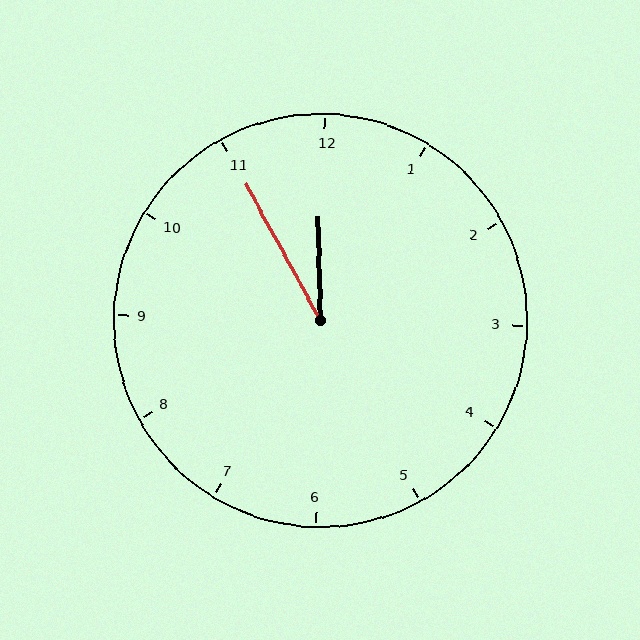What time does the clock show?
11:55.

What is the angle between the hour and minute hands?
Approximately 28 degrees.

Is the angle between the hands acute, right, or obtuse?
It is acute.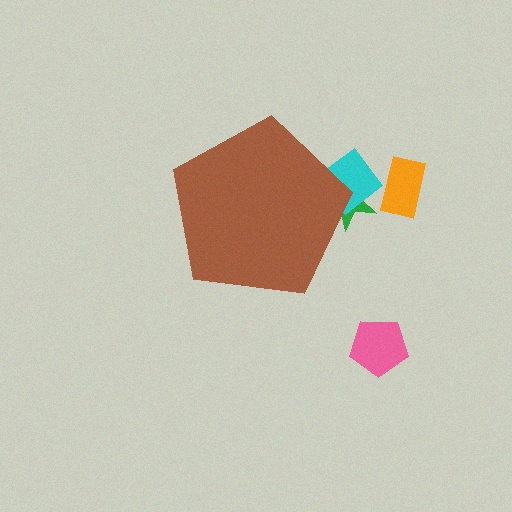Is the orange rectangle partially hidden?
No, the orange rectangle is fully visible.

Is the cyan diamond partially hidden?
Yes, the cyan diamond is partially hidden behind the brown pentagon.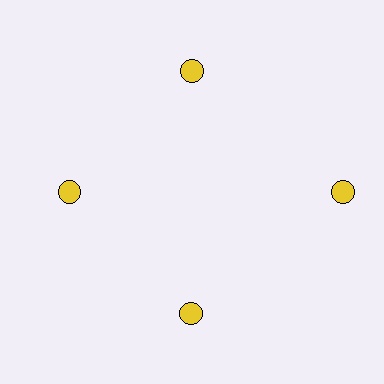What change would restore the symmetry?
The symmetry would be restored by moving it inward, back onto the ring so that all 4 circles sit at equal angles and equal distance from the center.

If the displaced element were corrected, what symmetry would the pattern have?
It would have 4-fold rotational symmetry — the pattern would map onto itself every 90 degrees.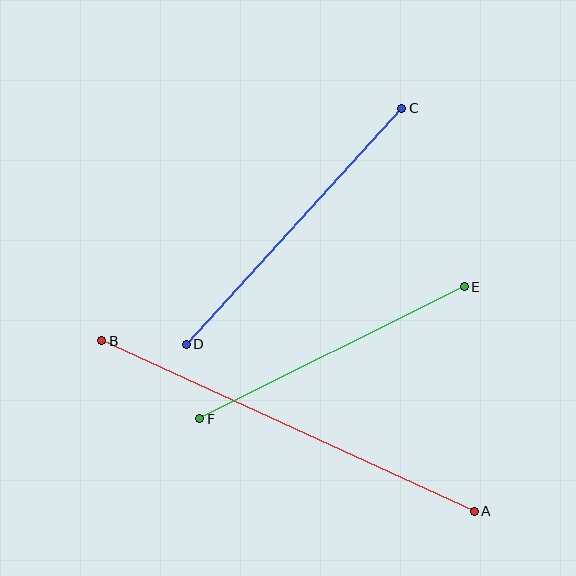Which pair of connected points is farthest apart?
Points A and B are farthest apart.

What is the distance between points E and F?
The distance is approximately 296 pixels.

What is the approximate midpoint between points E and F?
The midpoint is at approximately (332, 353) pixels.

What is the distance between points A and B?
The distance is approximately 410 pixels.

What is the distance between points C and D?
The distance is approximately 320 pixels.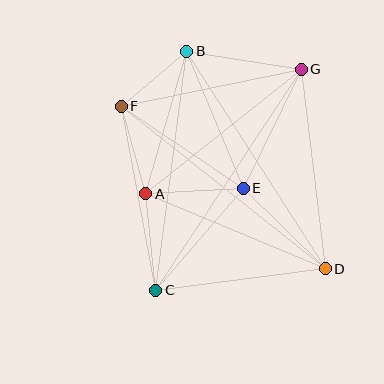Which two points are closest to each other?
Points B and F are closest to each other.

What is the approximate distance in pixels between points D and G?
The distance between D and G is approximately 201 pixels.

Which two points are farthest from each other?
Points C and G are farthest from each other.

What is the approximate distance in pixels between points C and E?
The distance between C and E is approximately 134 pixels.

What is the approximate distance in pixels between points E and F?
The distance between E and F is approximately 147 pixels.